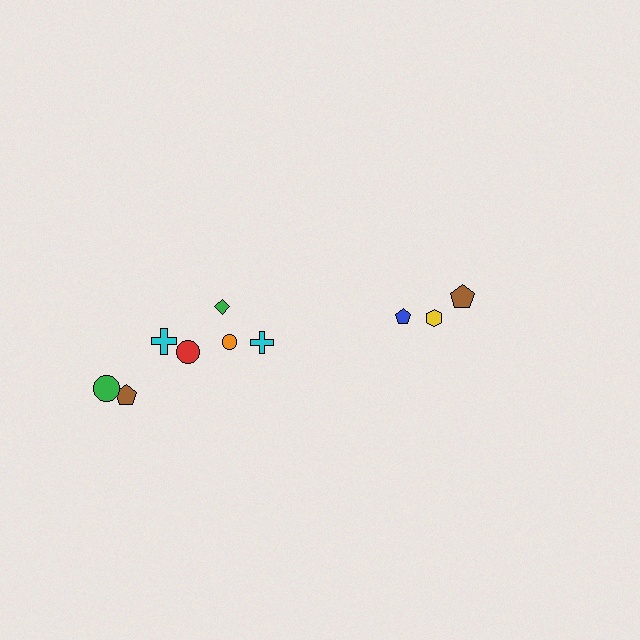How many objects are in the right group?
There are 3 objects.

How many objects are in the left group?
There are 7 objects.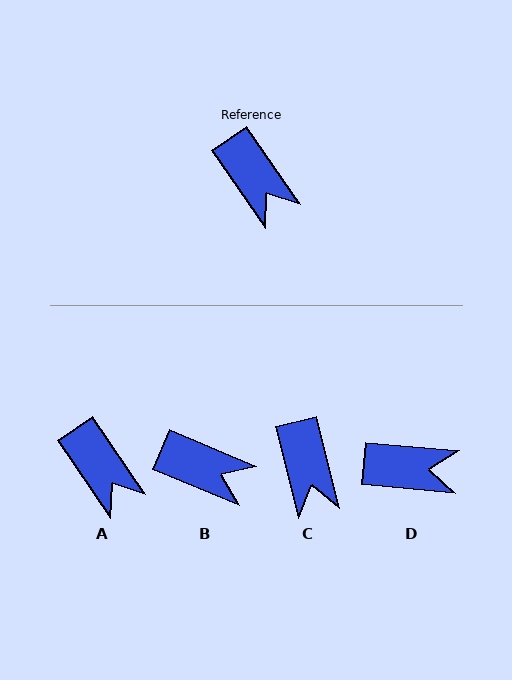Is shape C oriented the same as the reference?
No, it is off by about 21 degrees.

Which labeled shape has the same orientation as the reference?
A.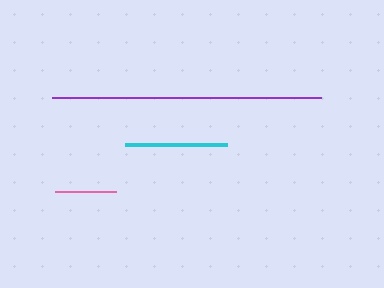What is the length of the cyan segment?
The cyan segment is approximately 102 pixels long.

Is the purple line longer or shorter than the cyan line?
The purple line is longer than the cyan line.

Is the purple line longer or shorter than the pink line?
The purple line is longer than the pink line.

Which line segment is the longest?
The purple line is the longest at approximately 270 pixels.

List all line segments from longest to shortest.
From longest to shortest: purple, cyan, pink.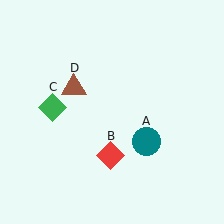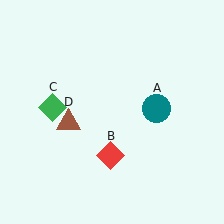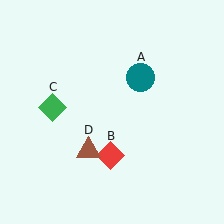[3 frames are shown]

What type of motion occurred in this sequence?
The teal circle (object A), brown triangle (object D) rotated counterclockwise around the center of the scene.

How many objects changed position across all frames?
2 objects changed position: teal circle (object A), brown triangle (object D).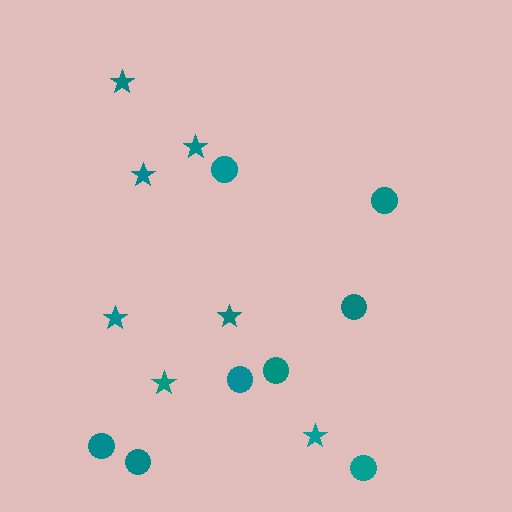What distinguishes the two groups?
There are 2 groups: one group of stars (7) and one group of circles (8).